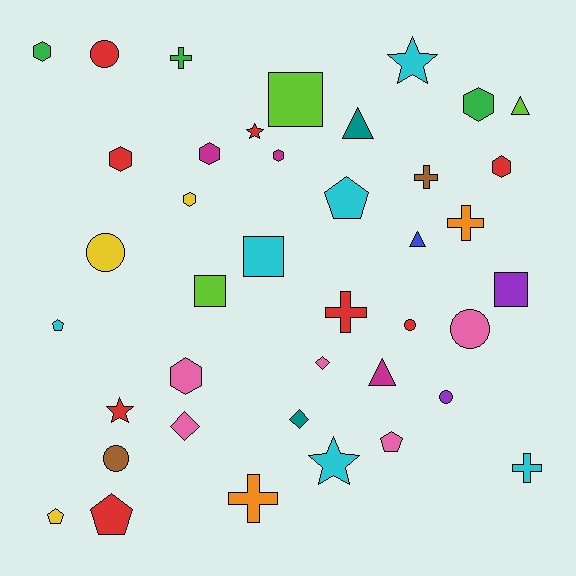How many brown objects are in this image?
There are 2 brown objects.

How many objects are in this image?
There are 40 objects.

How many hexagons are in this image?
There are 8 hexagons.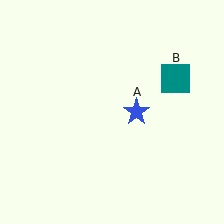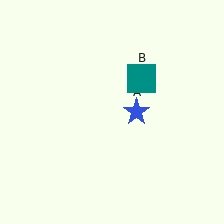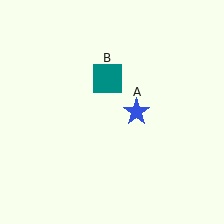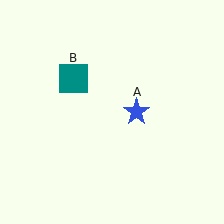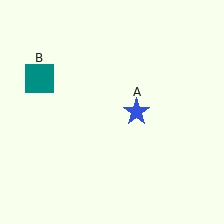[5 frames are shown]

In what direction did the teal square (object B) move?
The teal square (object B) moved left.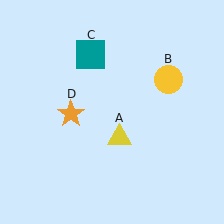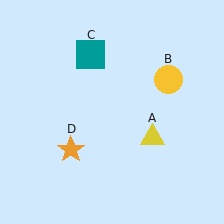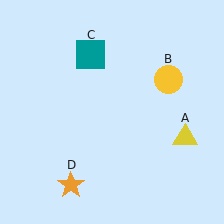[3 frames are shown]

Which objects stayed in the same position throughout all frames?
Yellow circle (object B) and teal square (object C) remained stationary.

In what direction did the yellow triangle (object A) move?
The yellow triangle (object A) moved right.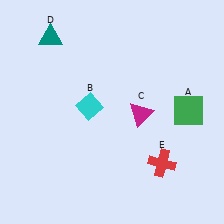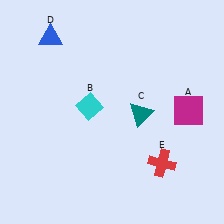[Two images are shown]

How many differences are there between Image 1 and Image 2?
There are 3 differences between the two images.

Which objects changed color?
A changed from green to magenta. C changed from magenta to teal. D changed from teal to blue.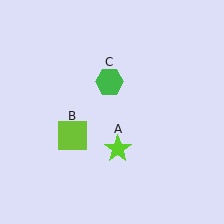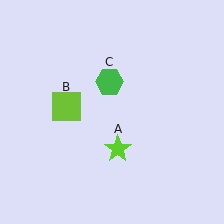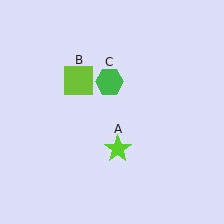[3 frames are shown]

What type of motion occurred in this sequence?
The lime square (object B) rotated clockwise around the center of the scene.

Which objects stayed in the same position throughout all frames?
Lime star (object A) and green hexagon (object C) remained stationary.